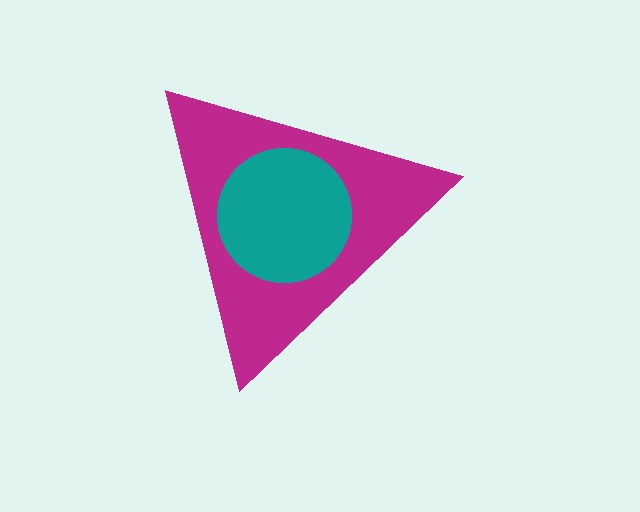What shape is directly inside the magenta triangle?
The teal circle.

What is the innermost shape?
The teal circle.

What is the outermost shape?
The magenta triangle.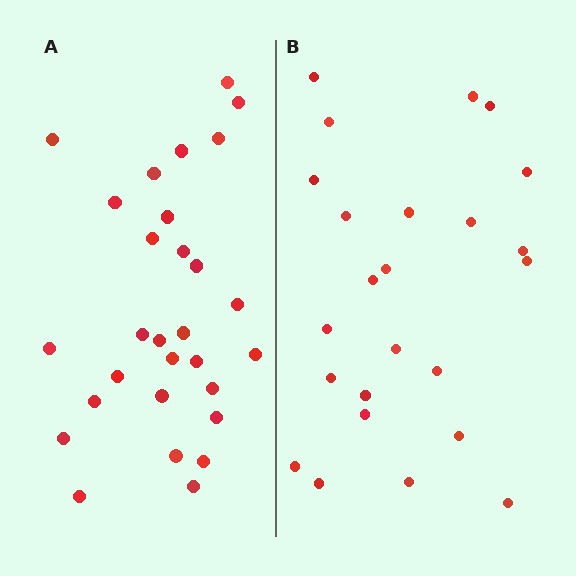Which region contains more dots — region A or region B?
Region A (the left region) has more dots.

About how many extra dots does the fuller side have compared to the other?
Region A has about 5 more dots than region B.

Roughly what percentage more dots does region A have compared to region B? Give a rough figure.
About 20% more.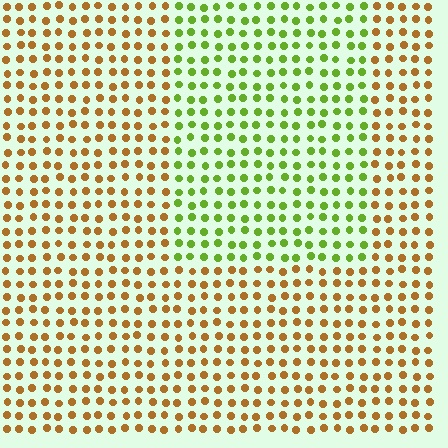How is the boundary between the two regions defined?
The boundary is defined purely by a slight shift in hue (about 61 degrees). Spacing, size, and orientation are identical on both sides.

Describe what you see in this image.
The image is filled with small brown elements in a uniform arrangement. A rectangle-shaped region is visible where the elements are tinted to a slightly different hue, forming a subtle color boundary.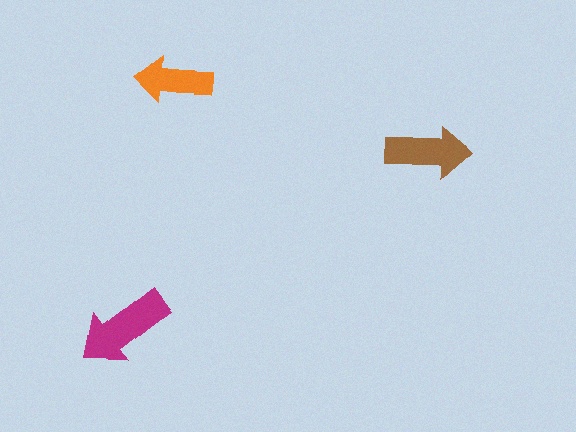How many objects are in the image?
There are 3 objects in the image.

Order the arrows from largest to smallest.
the magenta one, the brown one, the orange one.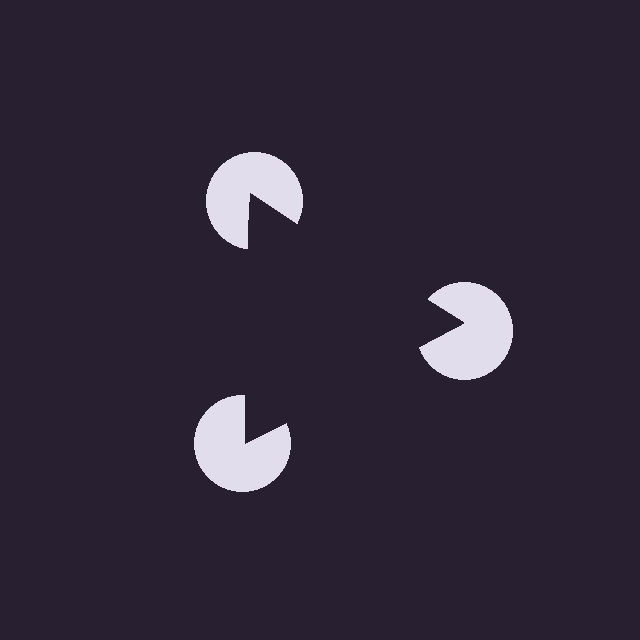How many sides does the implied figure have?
3 sides.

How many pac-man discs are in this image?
There are 3 — one at each vertex of the illusory triangle.